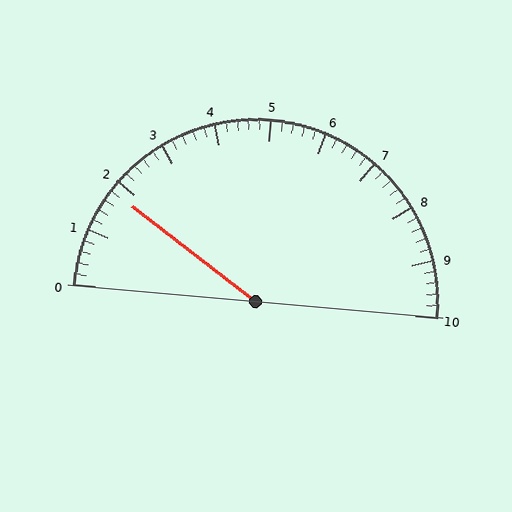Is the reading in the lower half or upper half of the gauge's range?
The reading is in the lower half of the range (0 to 10).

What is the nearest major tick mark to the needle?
The nearest major tick mark is 2.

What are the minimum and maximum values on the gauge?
The gauge ranges from 0 to 10.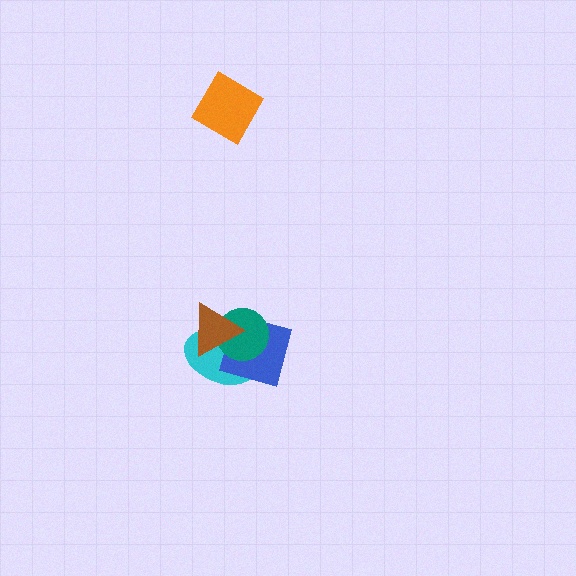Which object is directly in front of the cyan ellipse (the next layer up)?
The blue diamond is directly in front of the cyan ellipse.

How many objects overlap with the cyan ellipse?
3 objects overlap with the cyan ellipse.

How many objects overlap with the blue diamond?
3 objects overlap with the blue diamond.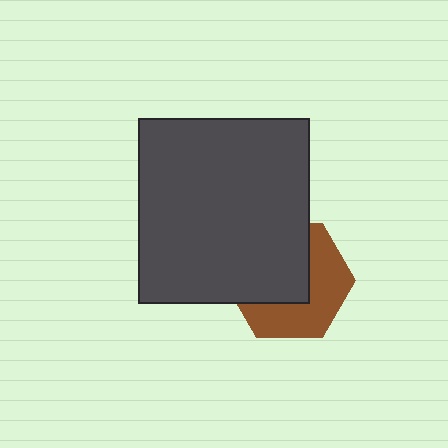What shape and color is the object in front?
The object in front is a dark gray rectangle.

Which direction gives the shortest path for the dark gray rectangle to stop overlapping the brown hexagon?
Moving toward the upper-left gives the shortest separation.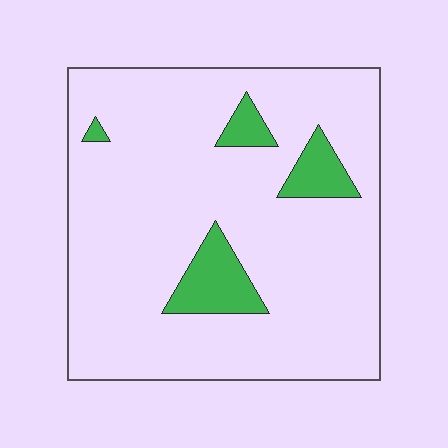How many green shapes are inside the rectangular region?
4.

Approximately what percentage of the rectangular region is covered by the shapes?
Approximately 10%.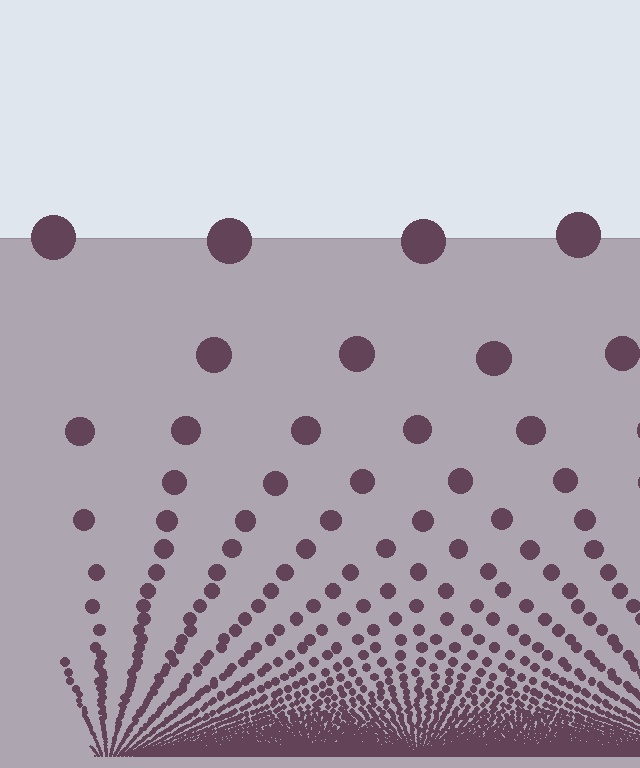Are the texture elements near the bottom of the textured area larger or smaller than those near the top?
Smaller. The gradient is inverted — elements near the bottom are smaller and denser.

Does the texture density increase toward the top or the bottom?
Density increases toward the bottom.